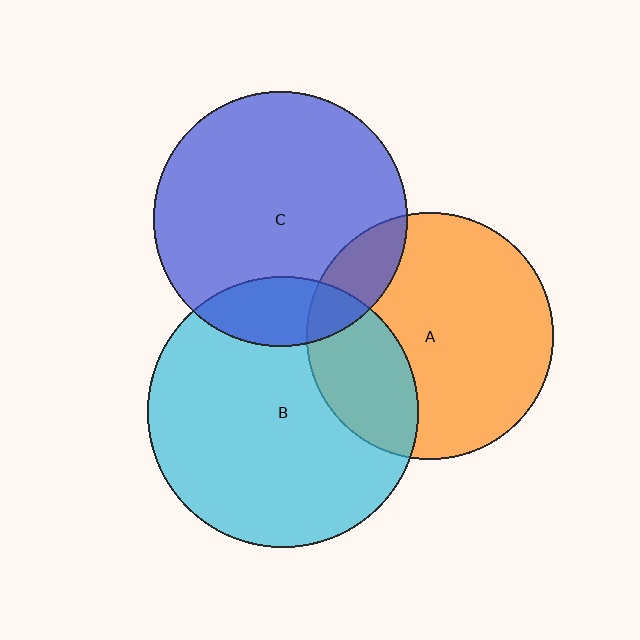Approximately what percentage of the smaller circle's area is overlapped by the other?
Approximately 15%.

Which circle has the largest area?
Circle B (cyan).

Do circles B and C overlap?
Yes.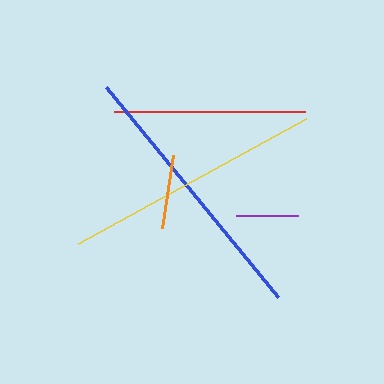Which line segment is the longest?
The blue line is the longest at approximately 271 pixels.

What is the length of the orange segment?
The orange segment is approximately 74 pixels long.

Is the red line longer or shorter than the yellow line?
The yellow line is longer than the red line.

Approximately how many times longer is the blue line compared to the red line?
The blue line is approximately 1.4 times the length of the red line.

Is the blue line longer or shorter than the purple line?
The blue line is longer than the purple line.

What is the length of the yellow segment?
The yellow segment is approximately 260 pixels long.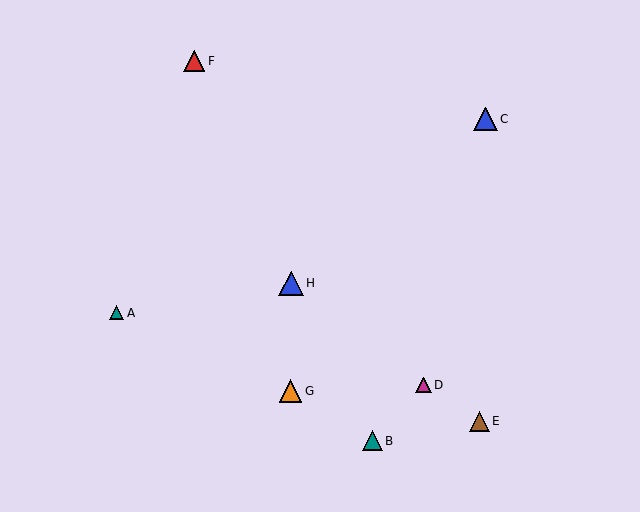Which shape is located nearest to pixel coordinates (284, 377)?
The orange triangle (labeled G) at (290, 391) is nearest to that location.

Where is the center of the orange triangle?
The center of the orange triangle is at (290, 391).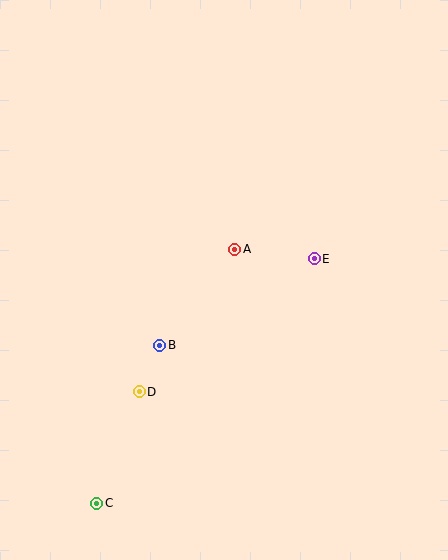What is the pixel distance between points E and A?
The distance between E and A is 80 pixels.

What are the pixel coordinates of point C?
Point C is at (97, 503).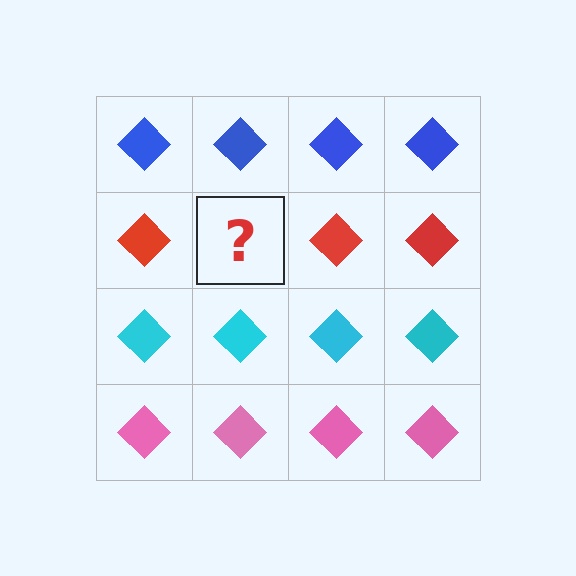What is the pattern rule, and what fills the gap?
The rule is that each row has a consistent color. The gap should be filled with a red diamond.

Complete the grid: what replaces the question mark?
The question mark should be replaced with a red diamond.